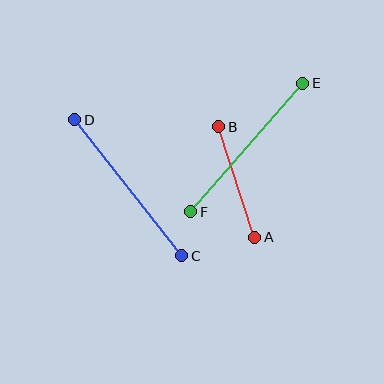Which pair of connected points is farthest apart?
Points C and D are farthest apart.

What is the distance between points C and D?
The distance is approximately 173 pixels.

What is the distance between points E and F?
The distance is approximately 170 pixels.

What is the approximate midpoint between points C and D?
The midpoint is at approximately (128, 188) pixels.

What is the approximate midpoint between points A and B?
The midpoint is at approximately (237, 182) pixels.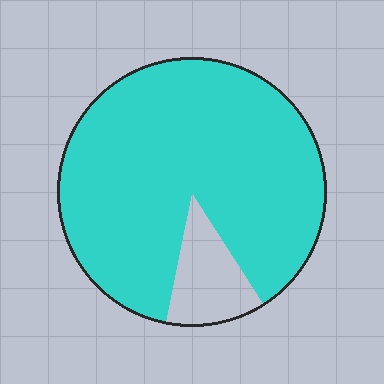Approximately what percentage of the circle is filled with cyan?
Approximately 90%.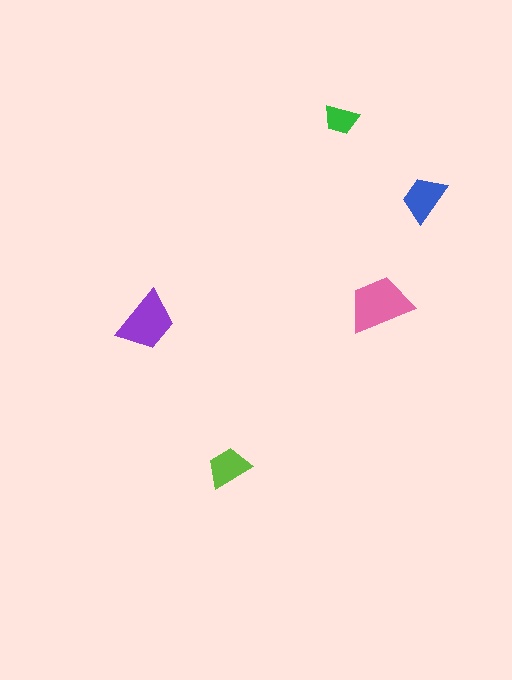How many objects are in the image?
There are 5 objects in the image.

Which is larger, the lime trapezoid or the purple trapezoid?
The purple one.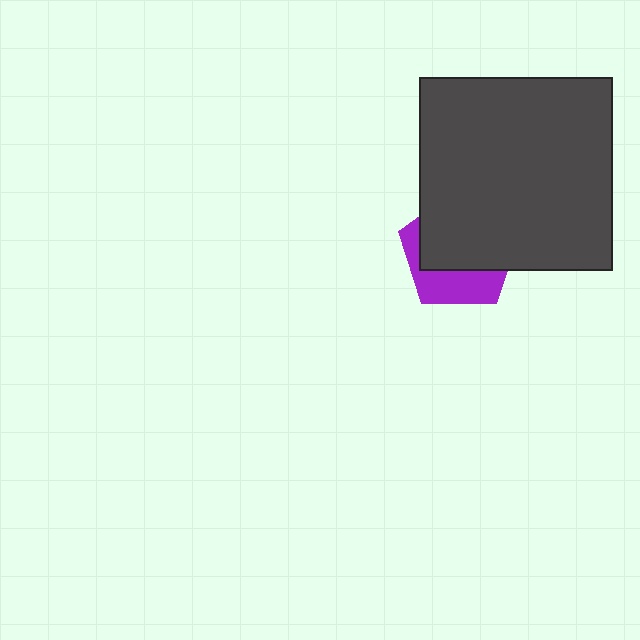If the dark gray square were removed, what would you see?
You would see the complete purple pentagon.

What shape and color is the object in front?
The object in front is a dark gray square.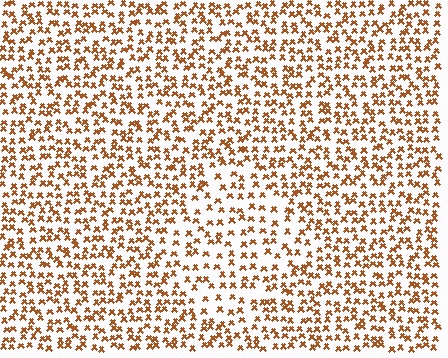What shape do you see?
I see a diamond.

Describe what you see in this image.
The image contains small brown elements arranged at two different densities. A diamond-shaped region is visible where the elements are less densely packed than the surrounding area.